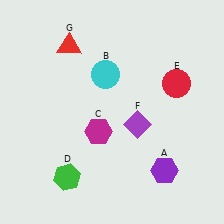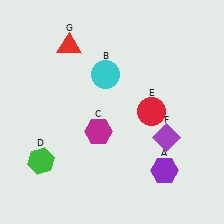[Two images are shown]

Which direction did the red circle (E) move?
The red circle (E) moved down.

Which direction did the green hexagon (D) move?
The green hexagon (D) moved left.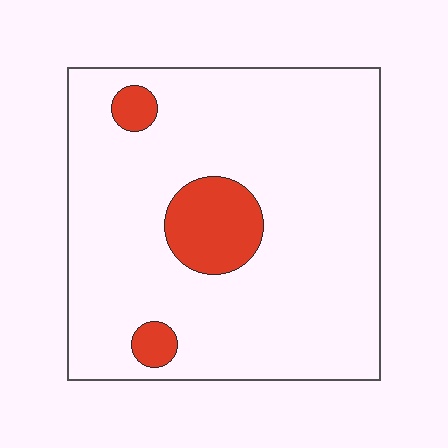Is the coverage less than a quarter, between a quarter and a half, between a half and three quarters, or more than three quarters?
Less than a quarter.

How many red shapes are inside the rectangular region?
3.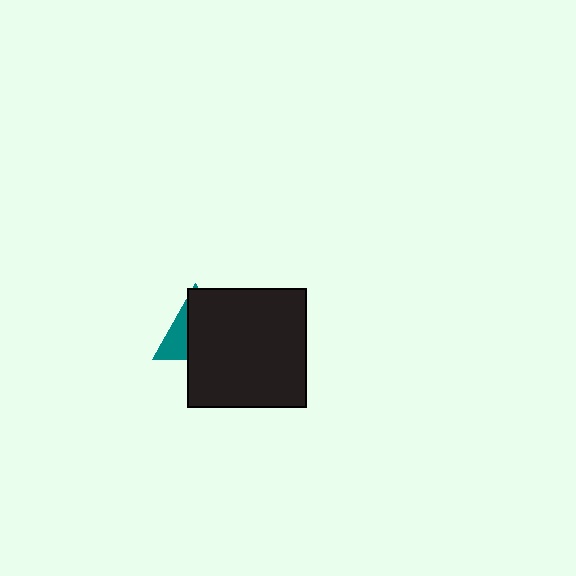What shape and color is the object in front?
The object in front is a black square.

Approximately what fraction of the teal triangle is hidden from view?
Roughly 67% of the teal triangle is hidden behind the black square.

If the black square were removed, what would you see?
You would see the complete teal triangle.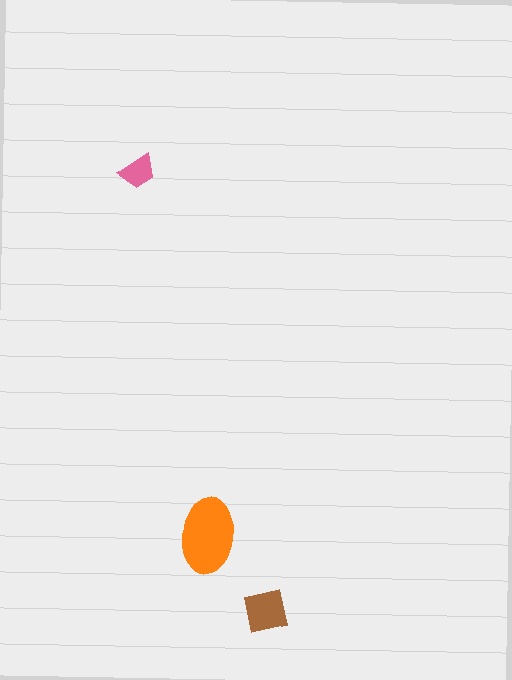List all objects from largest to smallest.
The orange ellipse, the brown square, the pink trapezoid.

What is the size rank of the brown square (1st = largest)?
2nd.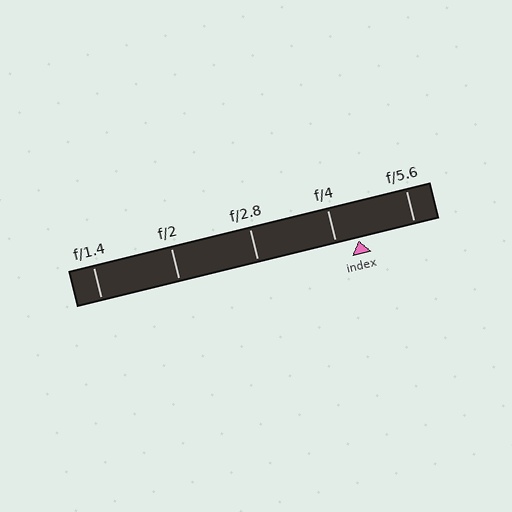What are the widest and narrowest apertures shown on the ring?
The widest aperture shown is f/1.4 and the narrowest is f/5.6.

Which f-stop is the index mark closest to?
The index mark is closest to f/4.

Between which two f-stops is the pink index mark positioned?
The index mark is between f/4 and f/5.6.